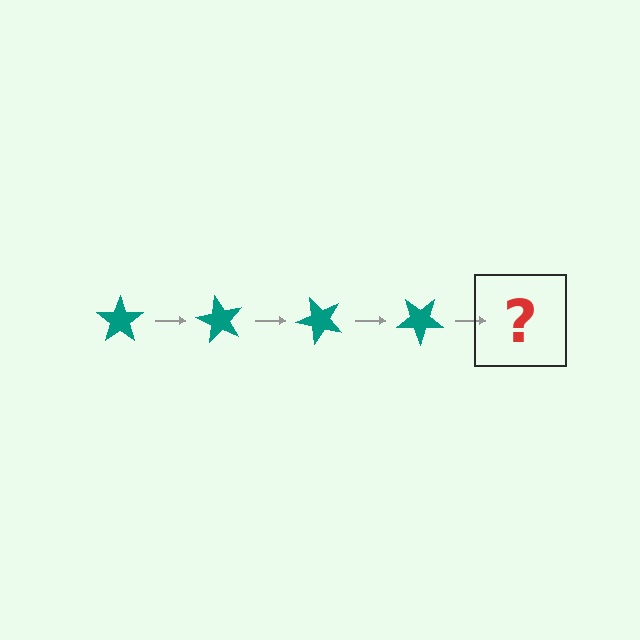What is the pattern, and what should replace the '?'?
The pattern is that the star rotates 60 degrees each step. The '?' should be a teal star rotated 240 degrees.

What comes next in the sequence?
The next element should be a teal star rotated 240 degrees.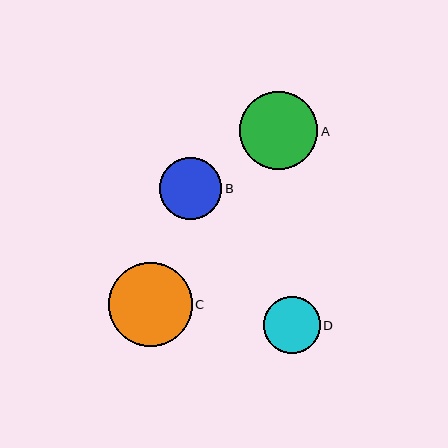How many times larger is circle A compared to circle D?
Circle A is approximately 1.4 times the size of circle D.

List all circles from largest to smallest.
From largest to smallest: C, A, B, D.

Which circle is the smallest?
Circle D is the smallest with a size of approximately 57 pixels.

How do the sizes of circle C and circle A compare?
Circle C and circle A are approximately the same size.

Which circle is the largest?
Circle C is the largest with a size of approximately 84 pixels.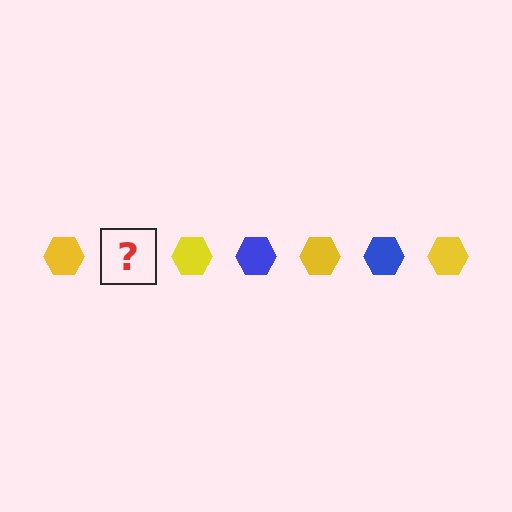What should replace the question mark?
The question mark should be replaced with a blue hexagon.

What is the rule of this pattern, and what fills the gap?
The rule is that the pattern cycles through yellow, blue hexagons. The gap should be filled with a blue hexagon.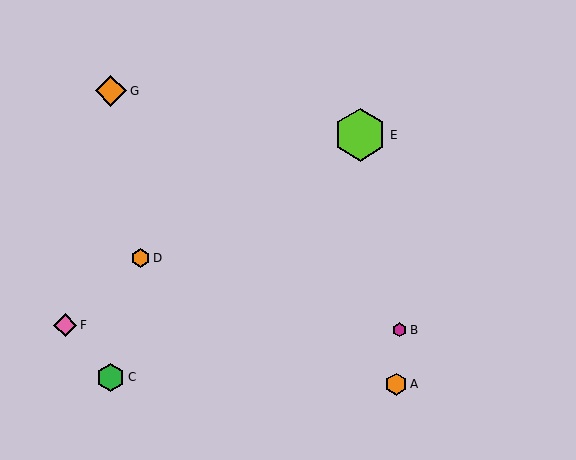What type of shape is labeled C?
Shape C is a green hexagon.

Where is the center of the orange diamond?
The center of the orange diamond is at (111, 91).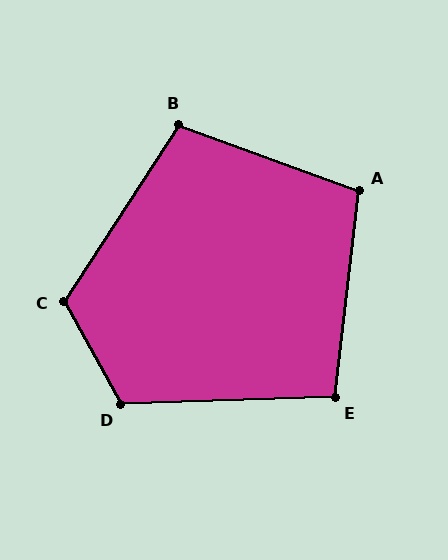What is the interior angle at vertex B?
Approximately 103 degrees (obtuse).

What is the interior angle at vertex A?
Approximately 104 degrees (obtuse).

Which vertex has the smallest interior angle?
E, at approximately 98 degrees.